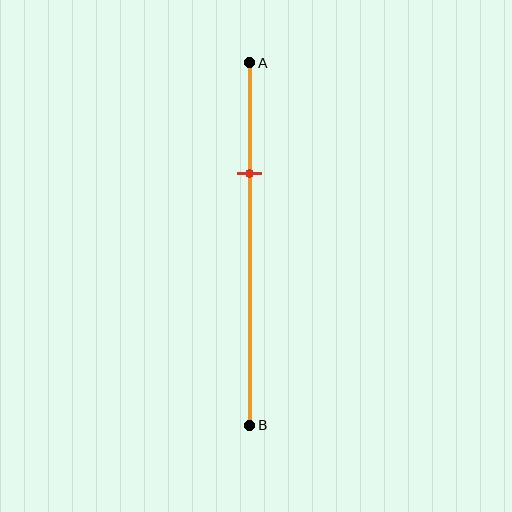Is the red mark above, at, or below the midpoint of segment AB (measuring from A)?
The red mark is above the midpoint of segment AB.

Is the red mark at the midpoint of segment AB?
No, the mark is at about 30% from A, not at the 50% midpoint.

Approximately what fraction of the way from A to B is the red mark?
The red mark is approximately 30% of the way from A to B.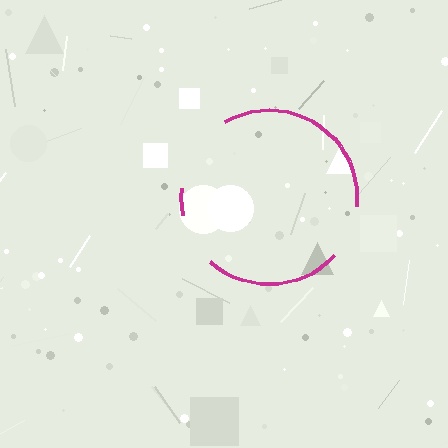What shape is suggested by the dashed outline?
The dashed outline suggests a circle.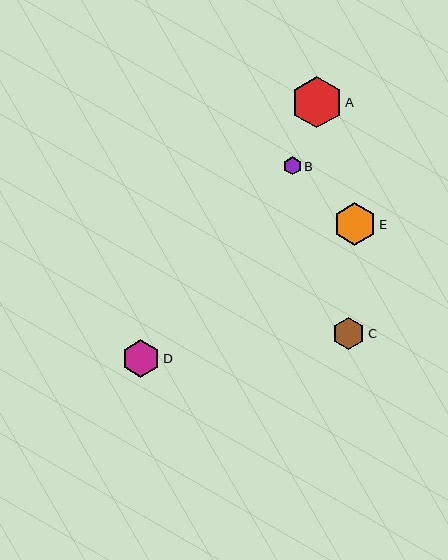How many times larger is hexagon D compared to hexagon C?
Hexagon D is approximately 1.2 times the size of hexagon C.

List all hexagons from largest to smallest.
From largest to smallest: A, E, D, C, B.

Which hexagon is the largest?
Hexagon A is the largest with a size of approximately 51 pixels.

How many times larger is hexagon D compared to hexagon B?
Hexagon D is approximately 2.1 times the size of hexagon B.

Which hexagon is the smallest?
Hexagon B is the smallest with a size of approximately 18 pixels.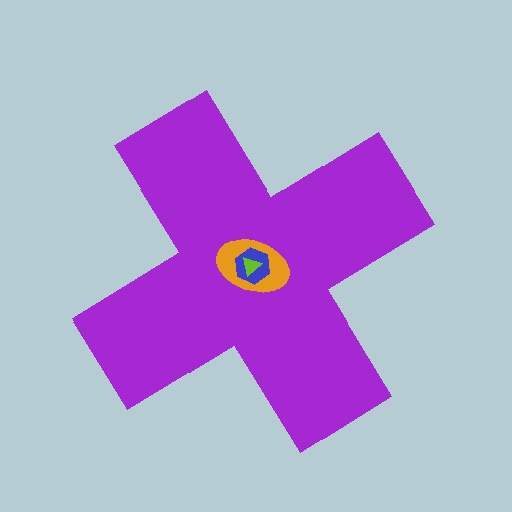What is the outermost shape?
The purple cross.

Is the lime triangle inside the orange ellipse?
Yes.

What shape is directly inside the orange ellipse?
The blue hexagon.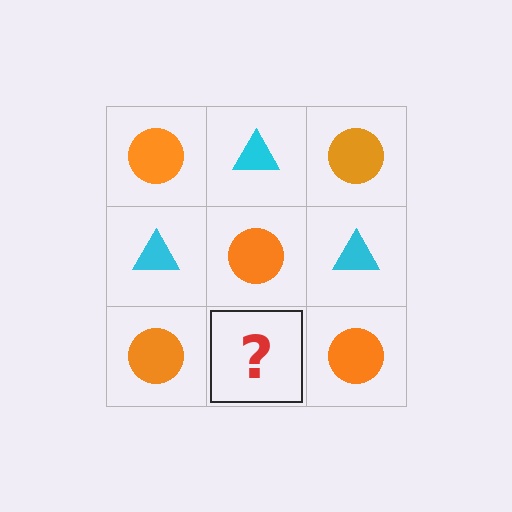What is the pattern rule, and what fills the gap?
The rule is that it alternates orange circle and cyan triangle in a checkerboard pattern. The gap should be filled with a cyan triangle.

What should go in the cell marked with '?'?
The missing cell should contain a cyan triangle.